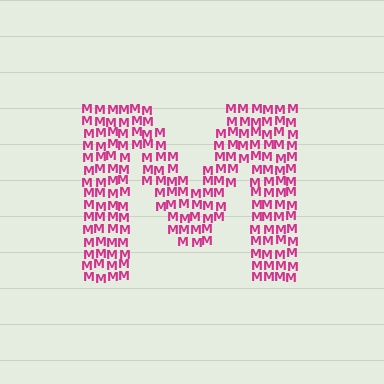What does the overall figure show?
The overall figure shows the letter M.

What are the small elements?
The small elements are letter M's.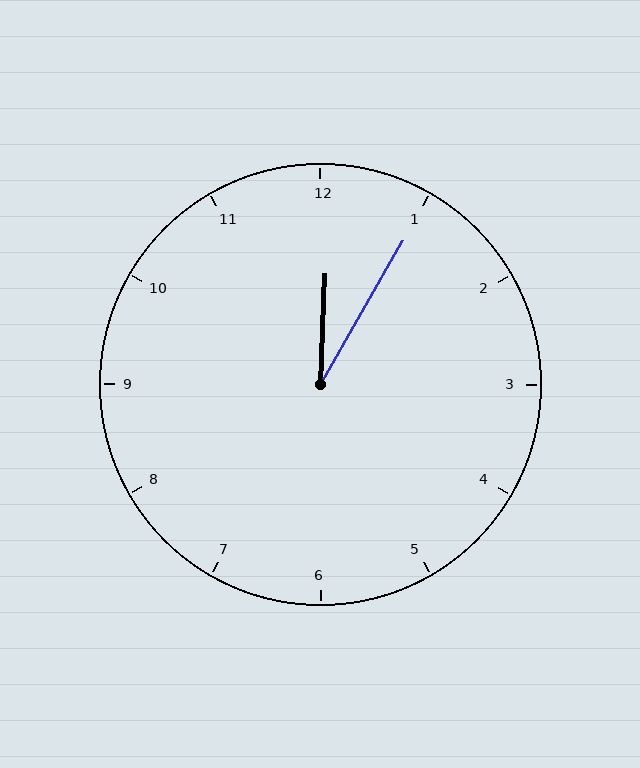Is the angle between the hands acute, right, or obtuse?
It is acute.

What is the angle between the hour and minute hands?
Approximately 28 degrees.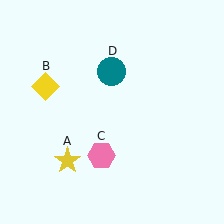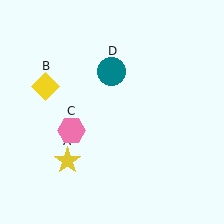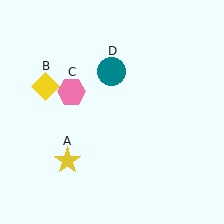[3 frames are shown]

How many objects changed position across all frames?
1 object changed position: pink hexagon (object C).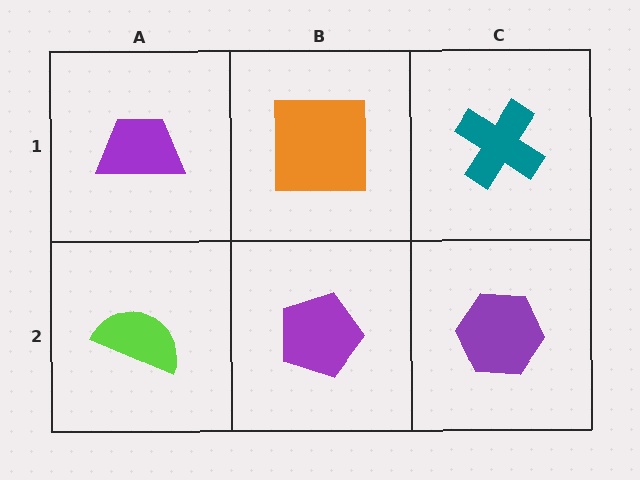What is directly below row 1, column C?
A purple hexagon.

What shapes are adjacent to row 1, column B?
A purple pentagon (row 2, column B), a purple trapezoid (row 1, column A), a teal cross (row 1, column C).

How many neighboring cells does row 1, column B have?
3.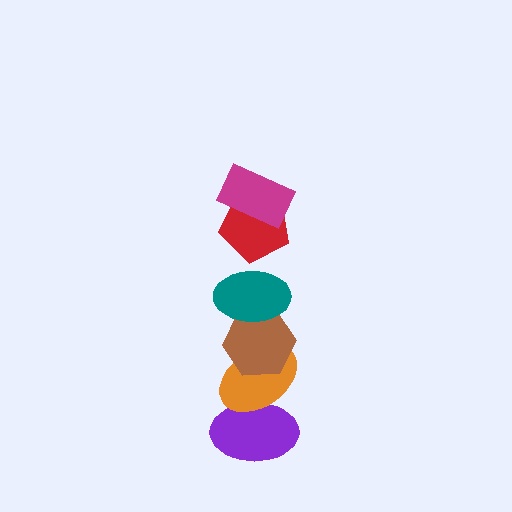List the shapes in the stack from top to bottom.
From top to bottom: the magenta rectangle, the red pentagon, the teal ellipse, the brown hexagon, the orange ellipse, the purple ellipse.